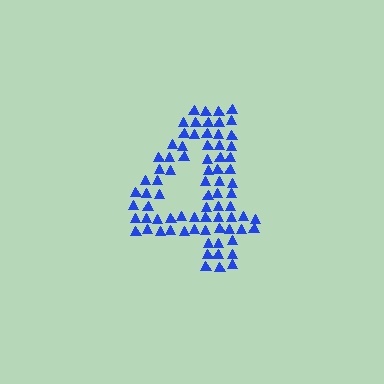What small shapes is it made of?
It is made of small triangles.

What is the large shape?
The large shape is the digit 4.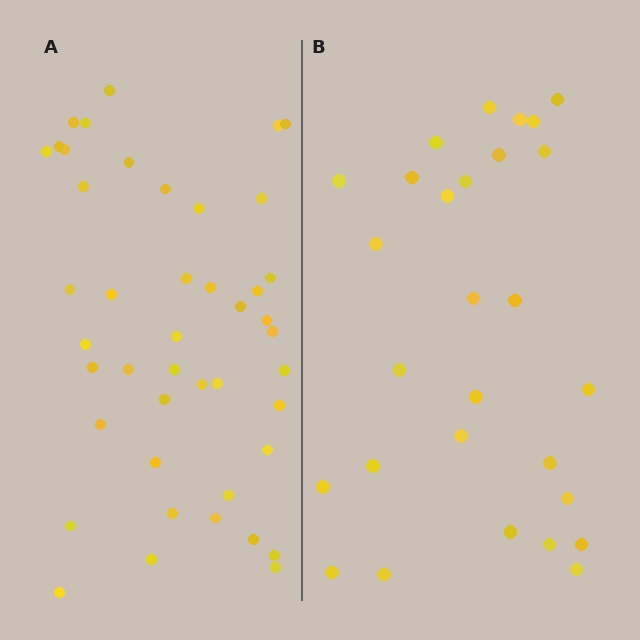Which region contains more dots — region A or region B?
Region A (the left region) has more dots.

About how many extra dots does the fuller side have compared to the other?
Region A has approximately 15 more dots than region B.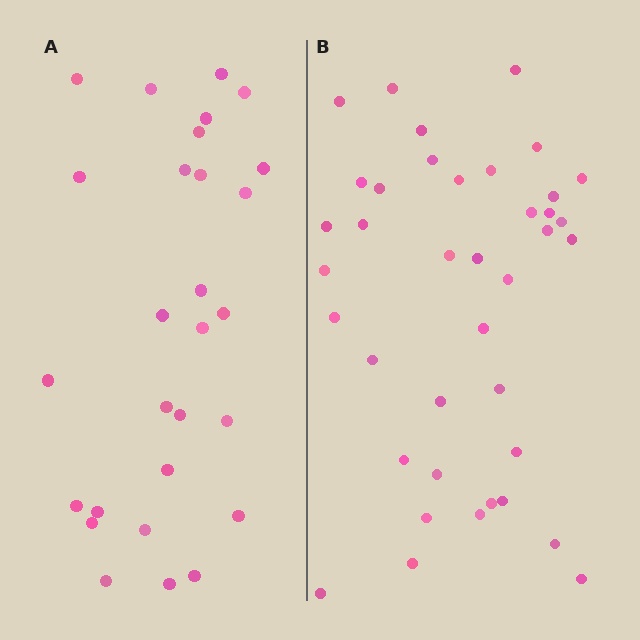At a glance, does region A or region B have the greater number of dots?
Region B (the right region) has more dots.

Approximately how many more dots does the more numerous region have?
Region B has roughly 12 or so more dots than region A.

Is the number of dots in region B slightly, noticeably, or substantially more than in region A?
Region B has noticeably more, but not dramatically so. The ratio is roughly 1.4 to 1.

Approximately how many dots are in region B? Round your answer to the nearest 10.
About 40 dots. (The exact count is 39, which rounds to 40.)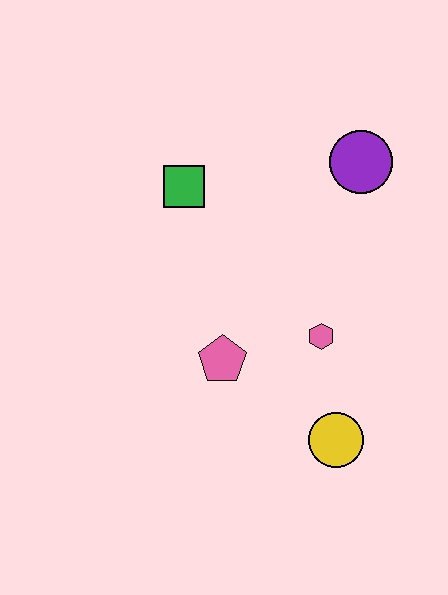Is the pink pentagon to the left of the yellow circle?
Yes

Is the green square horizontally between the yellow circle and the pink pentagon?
No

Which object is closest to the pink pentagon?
The pink hexagon is closest to the pink pentagon.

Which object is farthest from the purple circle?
The yellow circle is farthest from the purple circle.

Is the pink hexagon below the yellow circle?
No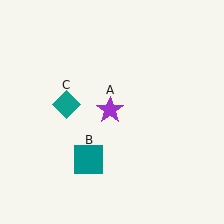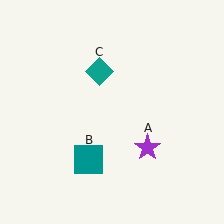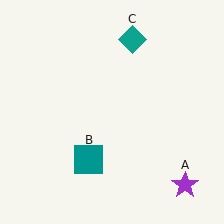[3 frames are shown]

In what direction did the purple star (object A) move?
The purple star (object A) moved down and to the right.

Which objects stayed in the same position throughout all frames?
Teal square (object B) remained stationary.